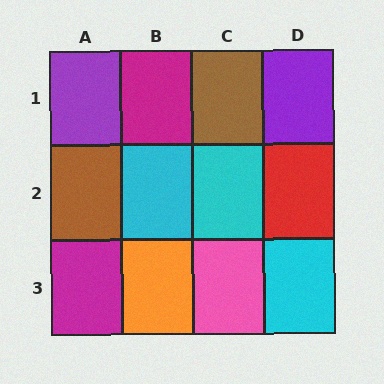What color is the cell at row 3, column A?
Magenta.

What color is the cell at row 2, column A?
Brown.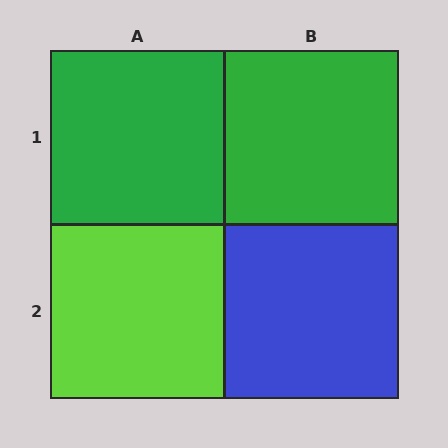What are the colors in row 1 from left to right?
Green, green.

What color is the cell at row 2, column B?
Blue.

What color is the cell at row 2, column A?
Lime.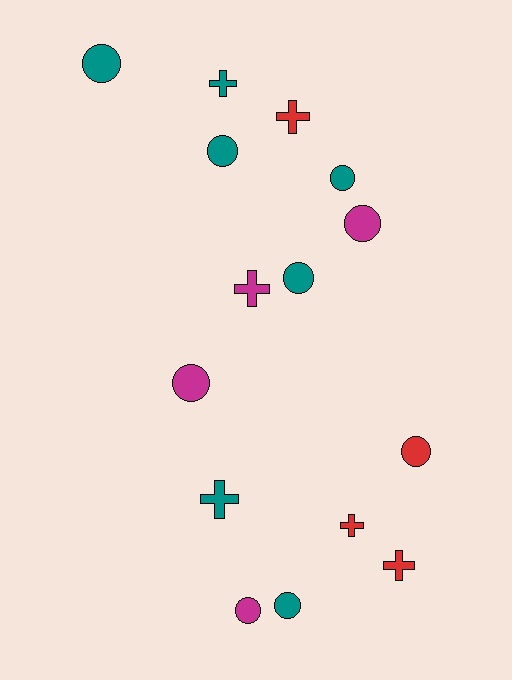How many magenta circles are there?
There are 3 magenta circles.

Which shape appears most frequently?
Circle, with 9 objects.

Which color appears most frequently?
Teal, with 7 objects.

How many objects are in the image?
There are 15 objects.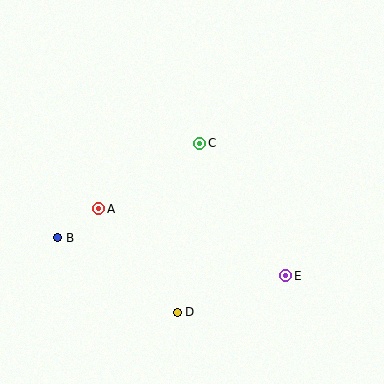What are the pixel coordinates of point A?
Point A is at (99, 209).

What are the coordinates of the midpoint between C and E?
The midpoint between C and E is at (243, 210).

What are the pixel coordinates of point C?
Point C is at (200, 143).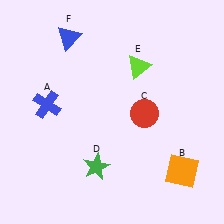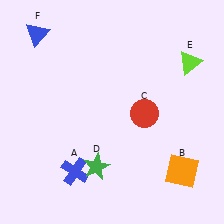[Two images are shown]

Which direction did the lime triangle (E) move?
The lime triangle (E) moved right.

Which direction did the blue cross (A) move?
The blue cross (A) moved down.